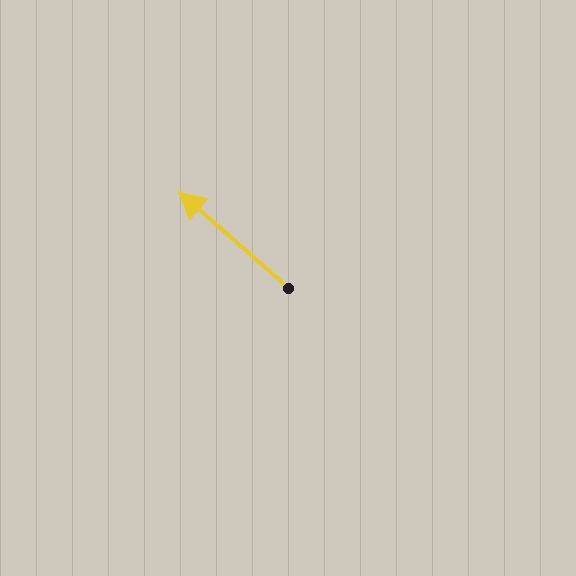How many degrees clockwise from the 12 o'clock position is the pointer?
Approximately 311 degrees.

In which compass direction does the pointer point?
Northwest.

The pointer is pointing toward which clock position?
Roughly 10 o'clock.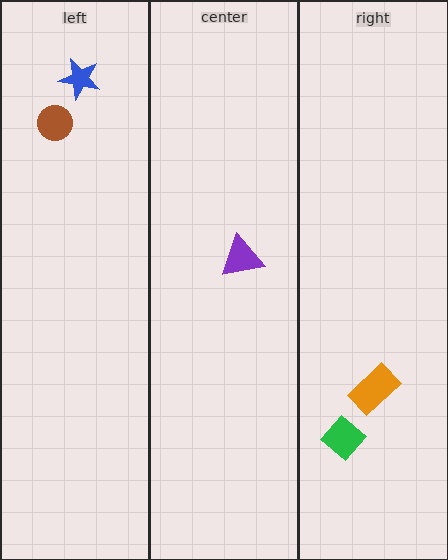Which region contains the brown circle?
The left region.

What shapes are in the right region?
The green diamond, the orange rectangle.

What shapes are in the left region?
The blue star, the brown circle.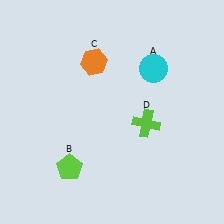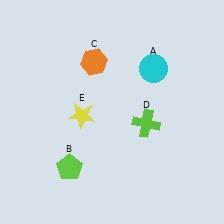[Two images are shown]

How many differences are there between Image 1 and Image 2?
There is 1 difference between the two images.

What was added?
A yellow star (E) was added in Image 2.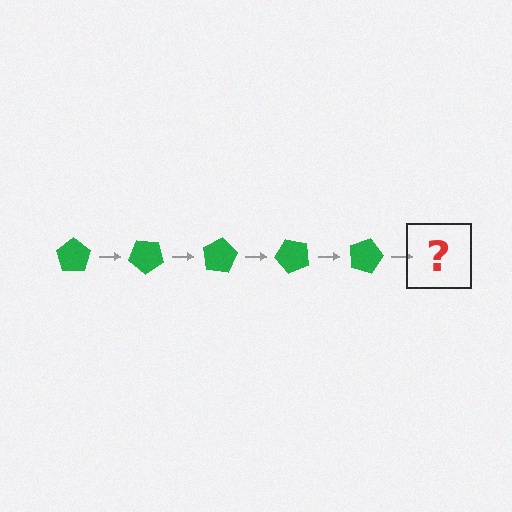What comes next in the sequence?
The next element should be a green pentagon rotated 200 degrees.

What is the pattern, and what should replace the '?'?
The pattern is that the pentagon rotates 40 degrees each step. The '?' should be a green pentagon rotated 200 degrees.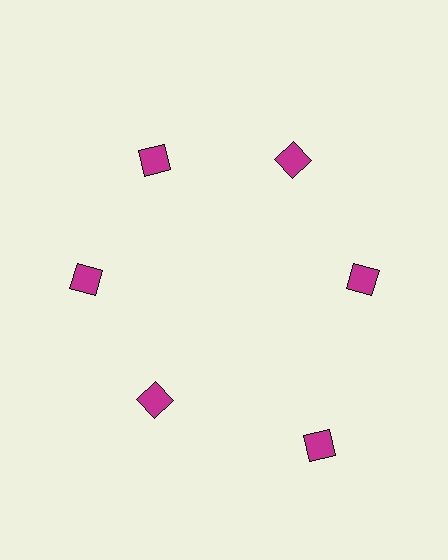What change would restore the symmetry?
The symmetry would be restored by moving it inward, back onto the ring so that all 6 diamonds sit at equal angles and equal distance from the center.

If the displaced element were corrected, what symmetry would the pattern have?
It would have 6-fold rotational symmetry — the pattern would map onto itself every 60 degrees.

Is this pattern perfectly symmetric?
No. The 6 magenta diamonds are arranged in a ring, but one element near the 5 o'clock position is pushed outward from the center, breaking the 6-fold rotational symmetry.